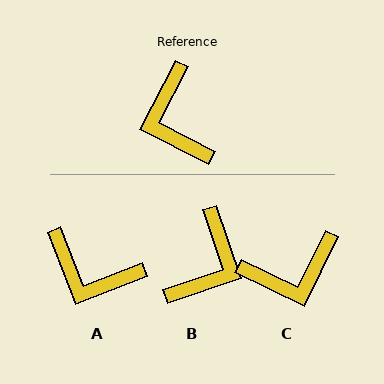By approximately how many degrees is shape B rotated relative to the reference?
Approximately 136 degrees counter-clockwise.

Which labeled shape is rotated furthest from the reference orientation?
B, about 136 degrees away.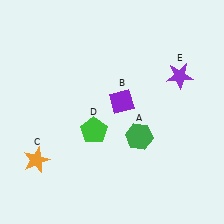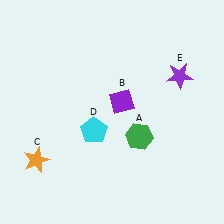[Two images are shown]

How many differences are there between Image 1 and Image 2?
There is 1 difference between the two images.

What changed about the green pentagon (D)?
In Image 1, D is green. In Image 2, it changed to cyan.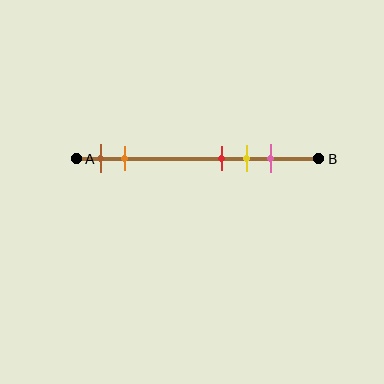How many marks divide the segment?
There are 5 marks dividing the segment.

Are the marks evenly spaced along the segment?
No, the marks are not evenly spaced.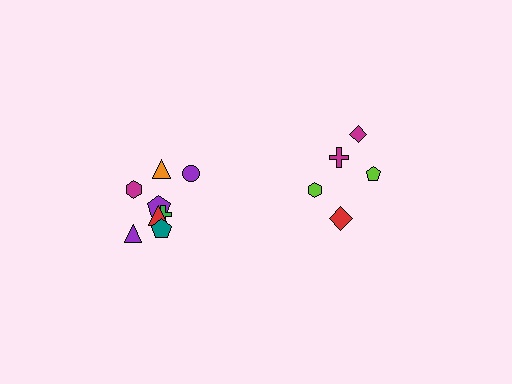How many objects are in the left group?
There are 8 objects.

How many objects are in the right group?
There are 5 objects.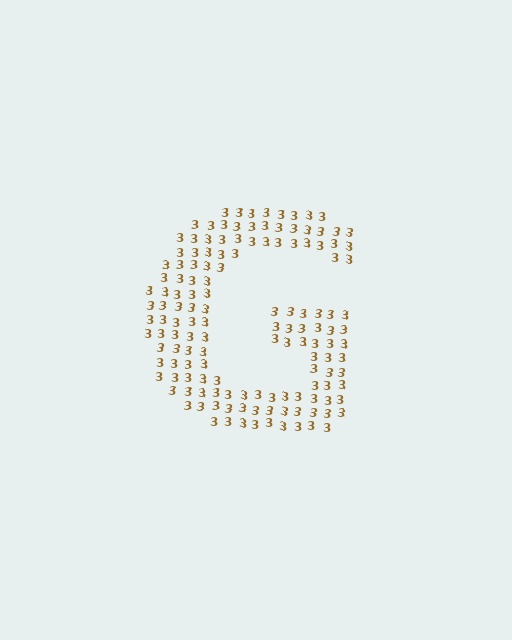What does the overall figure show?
The overall figure shows the letter G.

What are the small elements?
The small elements are digit 3's.